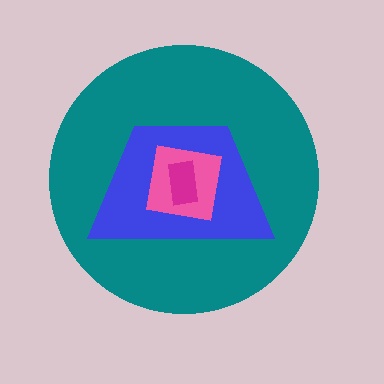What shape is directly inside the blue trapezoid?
The pink square.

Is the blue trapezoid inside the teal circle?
Yes.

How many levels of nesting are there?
4.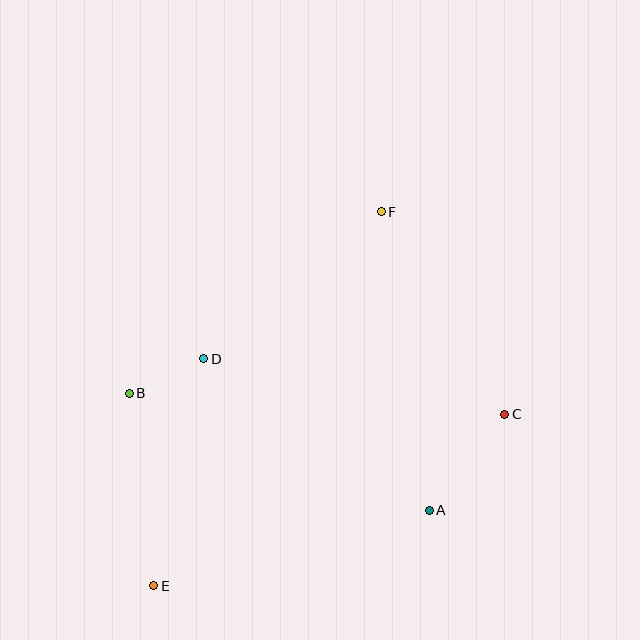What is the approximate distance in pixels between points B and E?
The distance between B and E is approximately 194 pixels.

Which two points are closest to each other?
Points B and D are closest to each other.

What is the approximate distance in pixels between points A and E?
The distance between A and E is approximately 285 pixels.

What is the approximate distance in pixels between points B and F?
The distance between B and F is approximately 311 pixels.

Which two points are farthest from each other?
Points E and F are farthest from each other.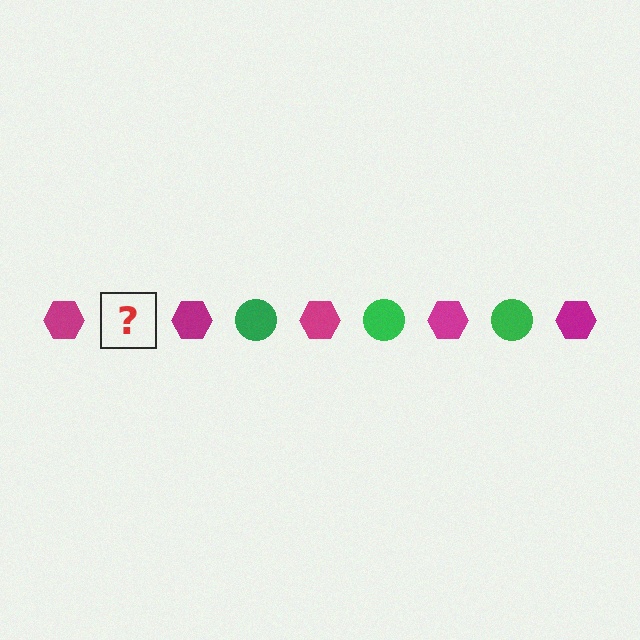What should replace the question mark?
The question mark should be replaced with a green circle.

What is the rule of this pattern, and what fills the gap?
The rule is that the pattern alternates between magenta hexagon and green circle. The gap should be filled with a green circle.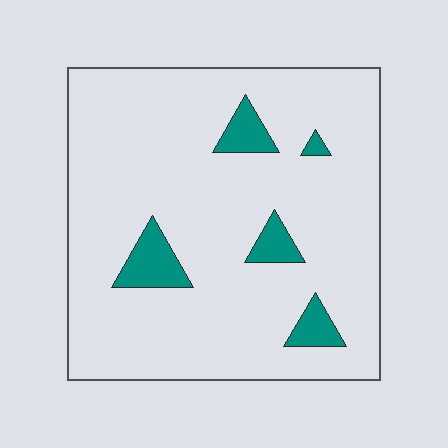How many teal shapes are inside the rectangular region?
5.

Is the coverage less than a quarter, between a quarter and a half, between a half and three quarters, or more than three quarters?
Less than a quarter.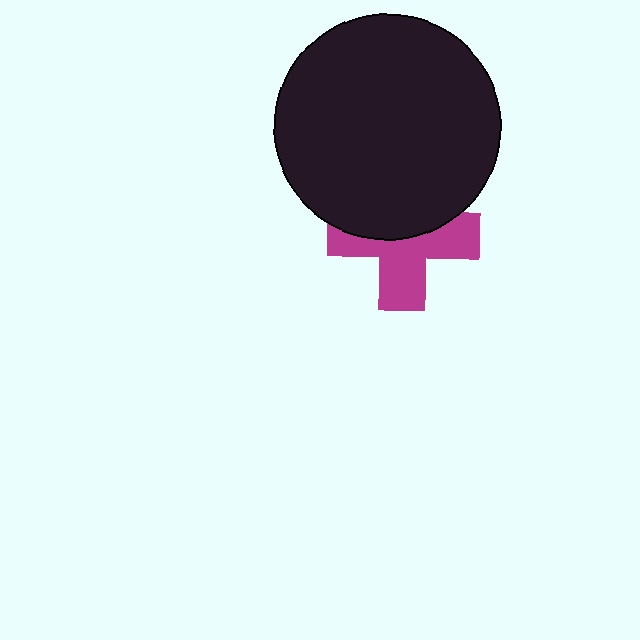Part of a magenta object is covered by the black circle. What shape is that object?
It is a cross.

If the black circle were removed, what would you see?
You would see the complete magenta cross.